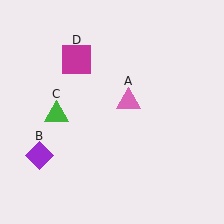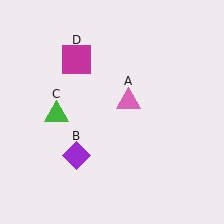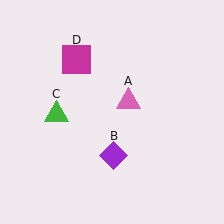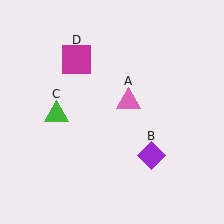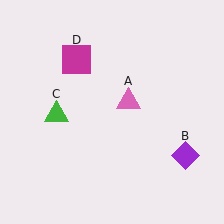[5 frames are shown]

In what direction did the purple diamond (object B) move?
The purple diamond (object B) moved right.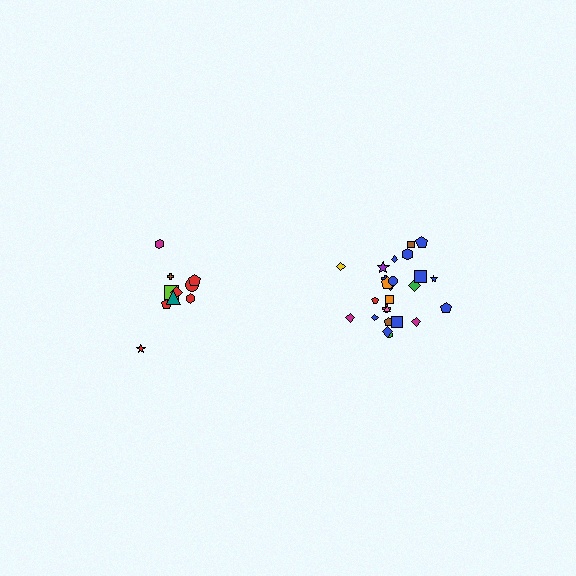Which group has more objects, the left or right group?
The right group.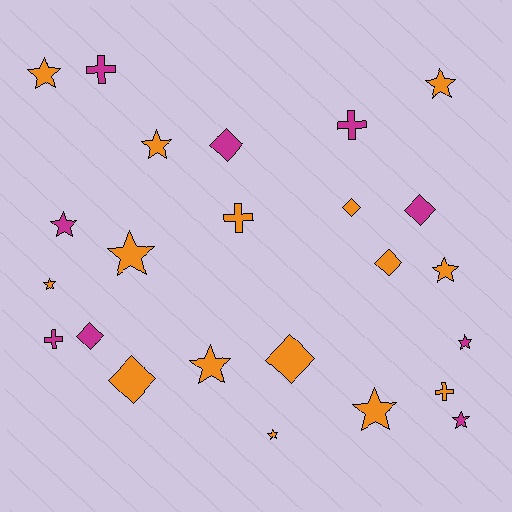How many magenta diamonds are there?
There are 3 magenta diamonds.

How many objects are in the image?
There are 24 objects.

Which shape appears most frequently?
Star, with 12 objects.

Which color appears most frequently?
Orange, with 15 objects.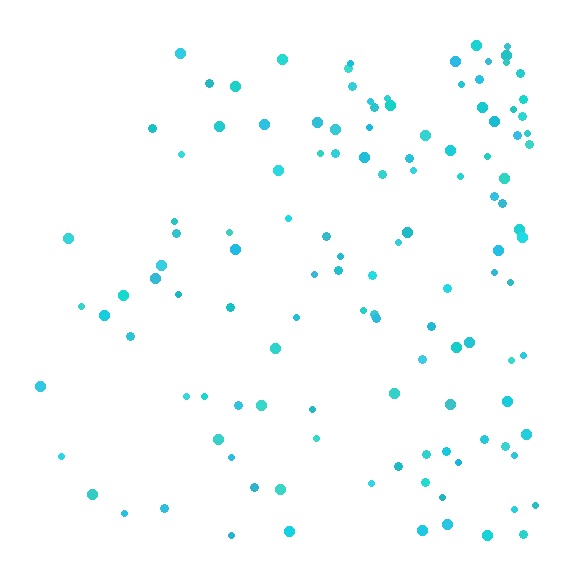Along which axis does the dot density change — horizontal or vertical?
Horizontal.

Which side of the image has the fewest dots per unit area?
The left.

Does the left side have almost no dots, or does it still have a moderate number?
Still a moderate number, just noticeably fewer than the right.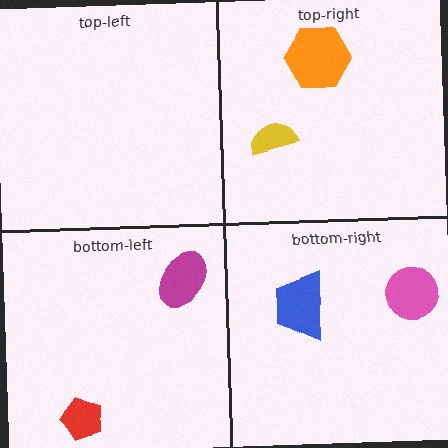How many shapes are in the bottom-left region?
2.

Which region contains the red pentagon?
The bottom-left region.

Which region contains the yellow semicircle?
The top-right region.